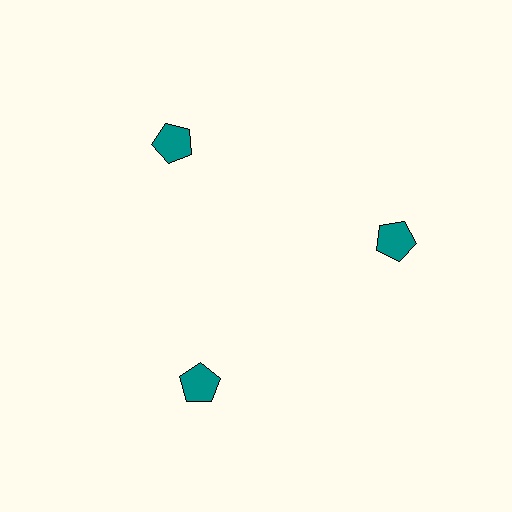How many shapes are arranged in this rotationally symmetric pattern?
There are 3 shapes, arranged in 3 groups of 1.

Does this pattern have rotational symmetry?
Yes, this pattern has 3-fold rotational symmetry. It looks the same after rotating 120 degrees around the center.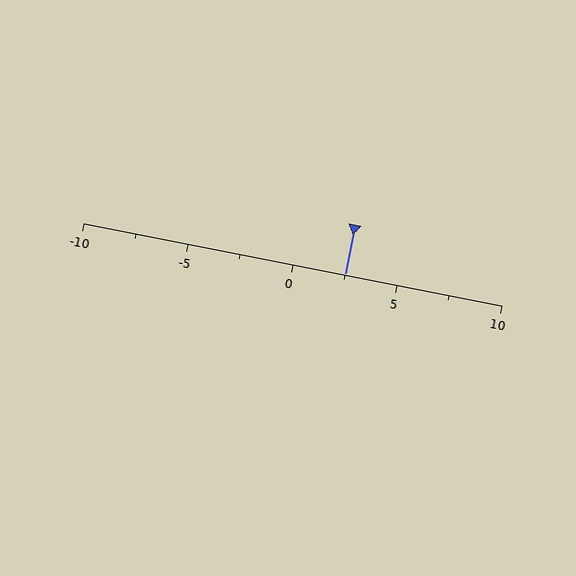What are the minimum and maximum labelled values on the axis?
The axis runs from -10 to 10.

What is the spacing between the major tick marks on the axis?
The major ticks are spaced 5 apart.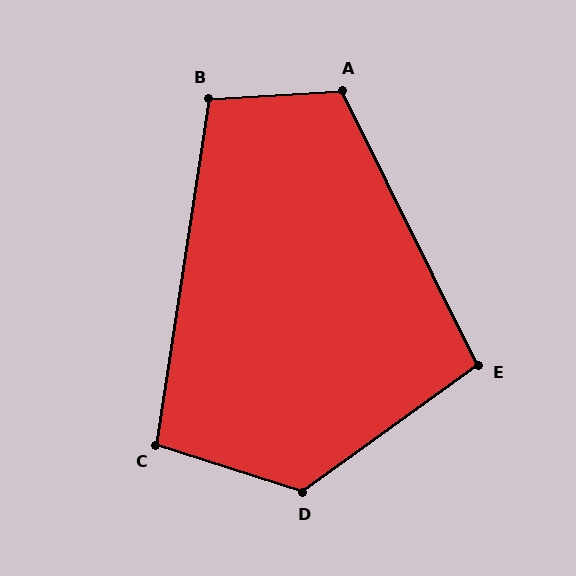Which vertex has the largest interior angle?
D, at approximately 126 degrees.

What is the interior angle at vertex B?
Approximately 102 degrees (obtuse).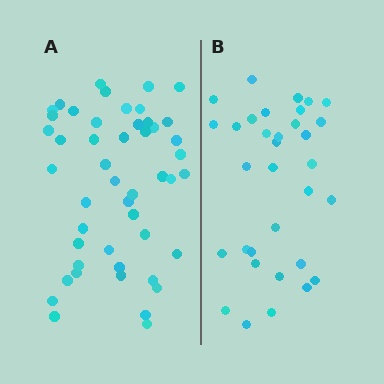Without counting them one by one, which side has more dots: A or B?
Region A (the left region) has more dots.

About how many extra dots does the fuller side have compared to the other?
Region A has approximately 15 more dots than region B.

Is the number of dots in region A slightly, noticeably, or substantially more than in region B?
Region A has substantially more. The ratio is roughly 1.5 to 1.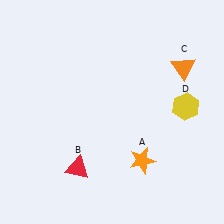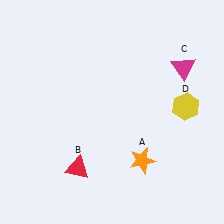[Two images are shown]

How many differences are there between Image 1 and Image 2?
There is 1 difference between the two images.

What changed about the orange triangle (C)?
In Image 1, C is orange. In Image 2, it changed to magenta.